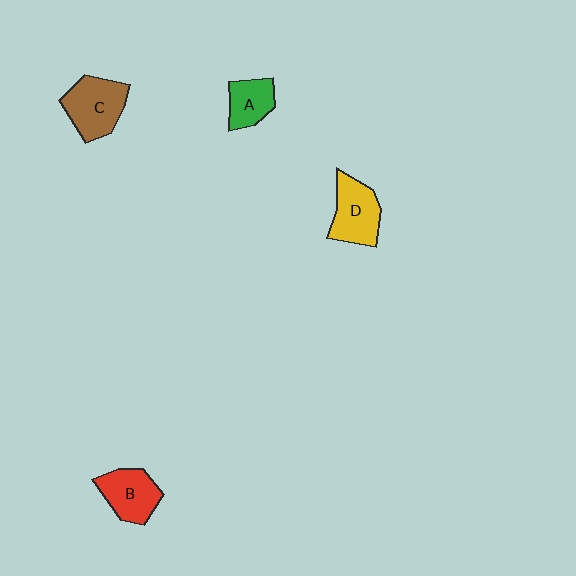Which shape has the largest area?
Shape C (brown).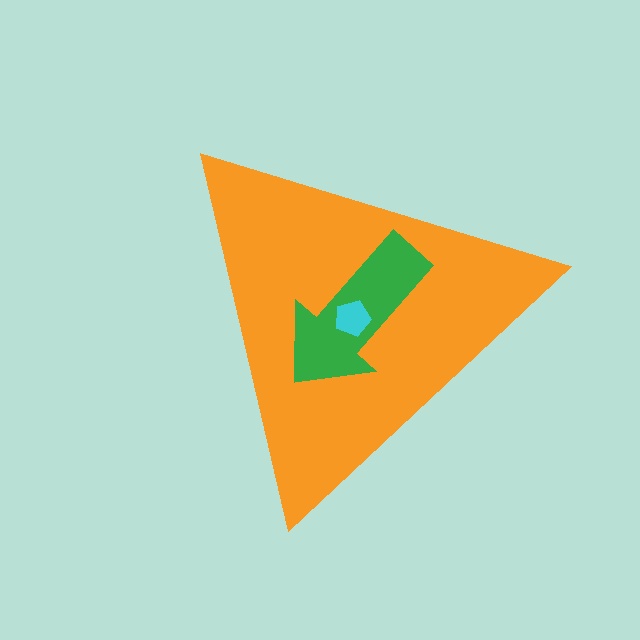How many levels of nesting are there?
3.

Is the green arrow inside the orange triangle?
Yes.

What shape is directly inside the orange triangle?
The green arrow.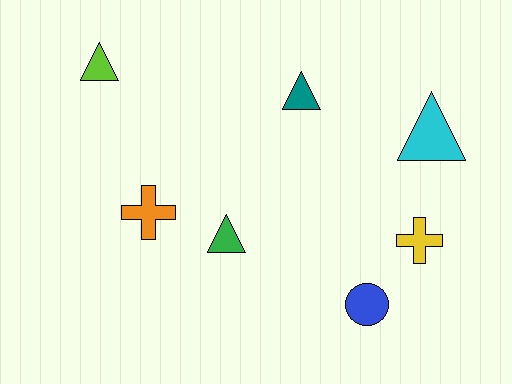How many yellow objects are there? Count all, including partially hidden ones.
There is 1 yellow object.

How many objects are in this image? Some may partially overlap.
There are 7 objects.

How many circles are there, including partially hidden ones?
There is 1 circle.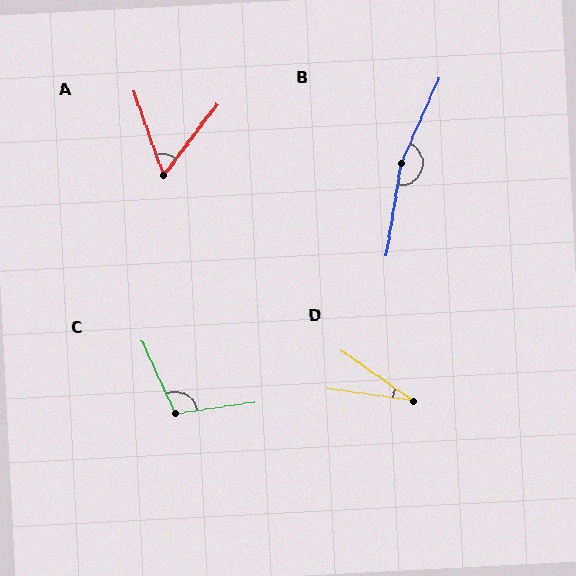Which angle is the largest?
B, at approximately 165 degrees.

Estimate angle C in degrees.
Approximately 106 degrees.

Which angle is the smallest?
D, at approximately 27 degrees.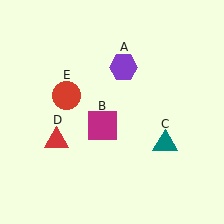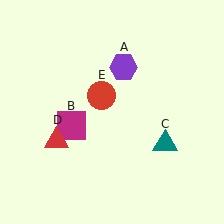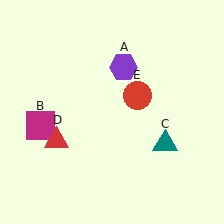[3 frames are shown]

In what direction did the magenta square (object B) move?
The magenta square (object B) moved left.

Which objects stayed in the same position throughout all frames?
Purple hexagon (object A) and teal triangle (object C) and red triangle (object D) remained stationary.